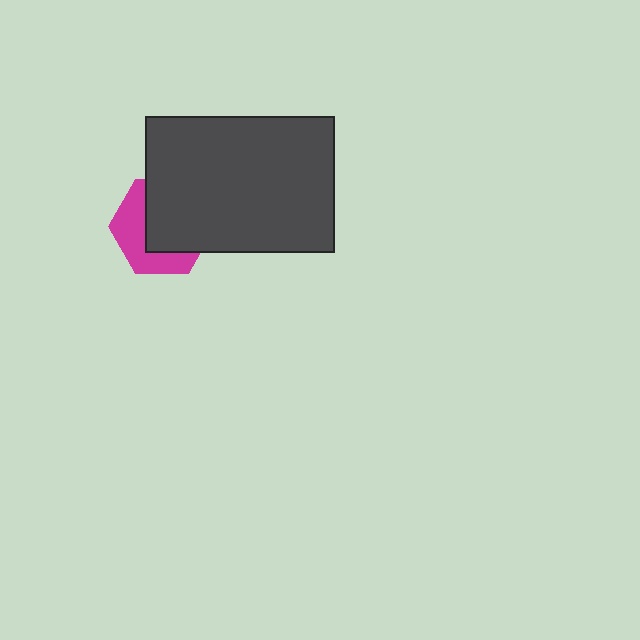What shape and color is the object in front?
The object in front is a dark gray rectangle.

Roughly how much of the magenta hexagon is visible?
A small part of it is visible (roughly 43%).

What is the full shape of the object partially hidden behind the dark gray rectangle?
The partially hidden object is a magenta hexagon.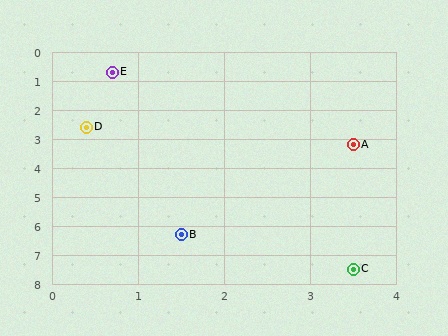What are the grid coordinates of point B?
Point B is at approximately (1.5, 6.3).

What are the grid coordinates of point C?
Point C is at approximately (3.5, 7.5).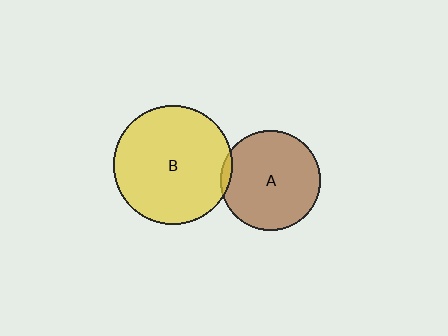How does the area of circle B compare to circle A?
Approximately 1.4 times.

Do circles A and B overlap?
Yes.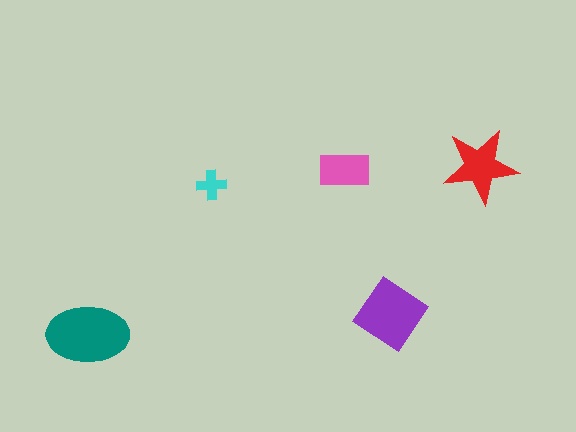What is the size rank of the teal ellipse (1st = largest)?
1st.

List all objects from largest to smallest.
The teal ellipse, the purple diamond, the red star, the pink rectangle, the cyan cross.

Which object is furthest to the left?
The teal ellipse is leftmost.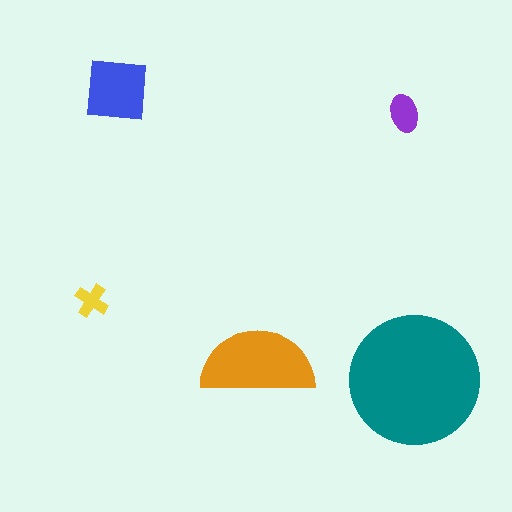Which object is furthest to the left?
The yellow cross is leftmost.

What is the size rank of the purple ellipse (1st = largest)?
4th.